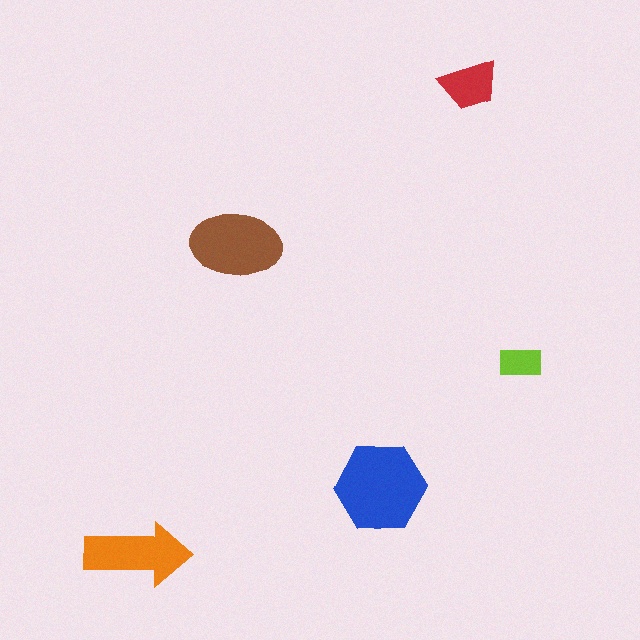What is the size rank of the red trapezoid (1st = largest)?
4th.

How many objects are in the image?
There are 5 objects in the image.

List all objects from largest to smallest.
The blue hexagon, the brown ellipse, the orange arrow, the red trapezoid, the lime rectangle.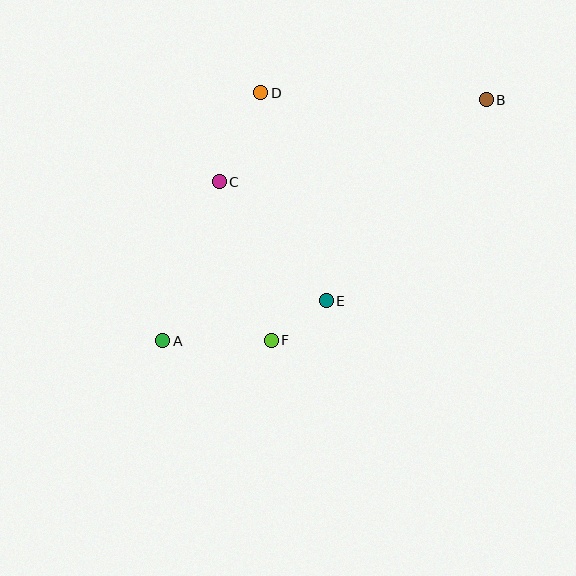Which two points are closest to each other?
Points E and F are closest to each other.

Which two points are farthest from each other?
Points A and B are farthest from each other.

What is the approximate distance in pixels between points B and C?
The distance between B and C is approximately 279 pixels.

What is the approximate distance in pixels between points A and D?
The distance between A and D is approximately 267 pixels.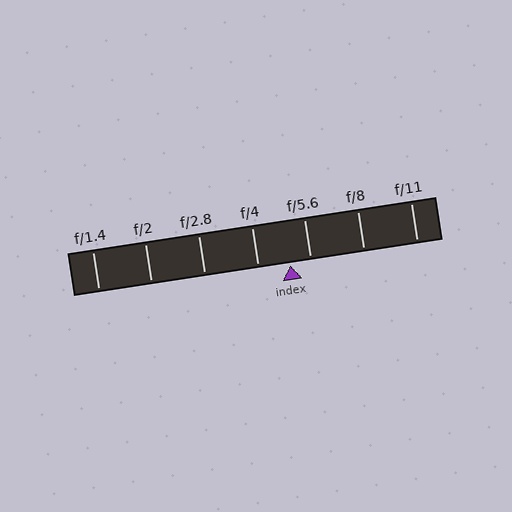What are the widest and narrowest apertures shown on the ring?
The widest aperture shown is f/1.4 and the narrowest is f/11.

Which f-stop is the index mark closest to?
The index mark is closest to f/5.6.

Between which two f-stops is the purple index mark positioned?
The index mark is between f/4 and f/5.6.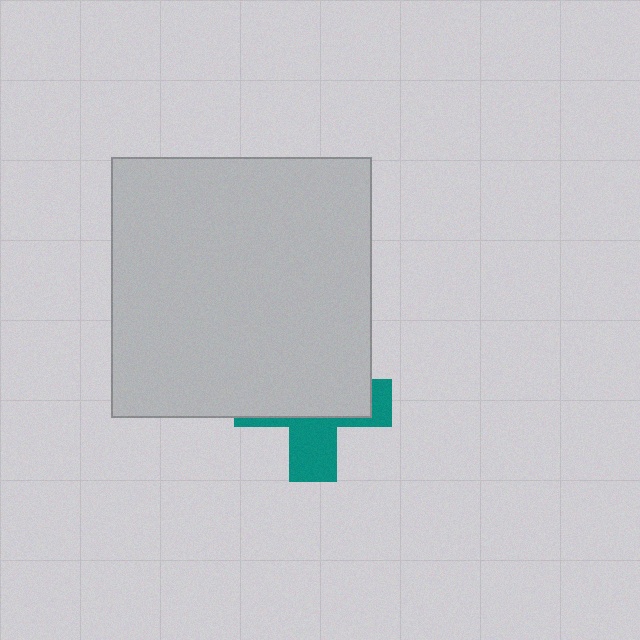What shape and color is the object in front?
The object in front is a light gray square.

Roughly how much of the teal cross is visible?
A small part of it is visible (roughly 38%).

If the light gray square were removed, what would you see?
You would see the complete teal cross.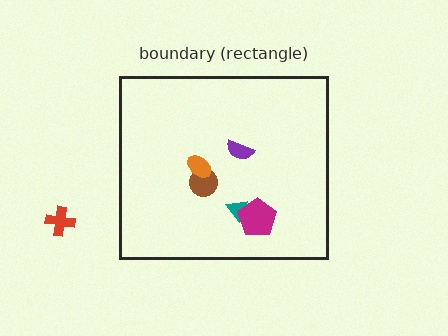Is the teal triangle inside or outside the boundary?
Inside.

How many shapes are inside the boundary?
5 inside, 1 outside.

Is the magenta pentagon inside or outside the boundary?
Inside.